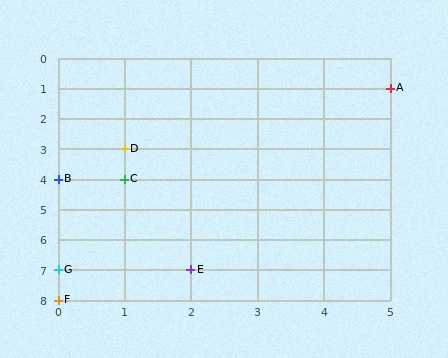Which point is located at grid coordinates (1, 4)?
Point C is at (1, 4).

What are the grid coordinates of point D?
Point D is at grid coordinates (1, 3).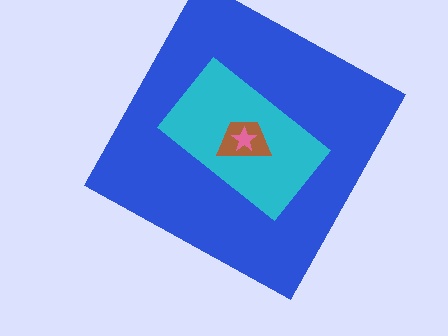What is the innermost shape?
The pink star.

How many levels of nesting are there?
4.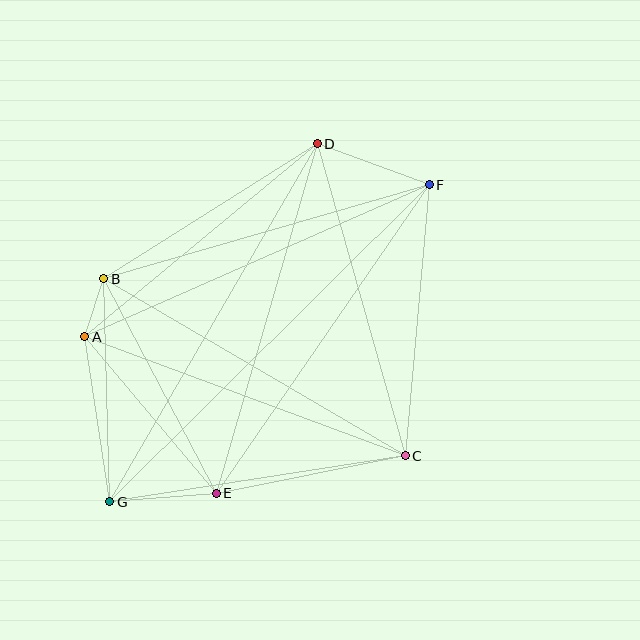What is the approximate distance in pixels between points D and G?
The distance between D and G is approximately 414 pixels.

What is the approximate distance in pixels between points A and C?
The distance between A and C is approximately 342 pixels.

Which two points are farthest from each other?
Points F and G are farthest from each other.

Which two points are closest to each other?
Points A and B are closest to each other.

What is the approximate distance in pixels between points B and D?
The distance between B and D is approximately 252 pixels.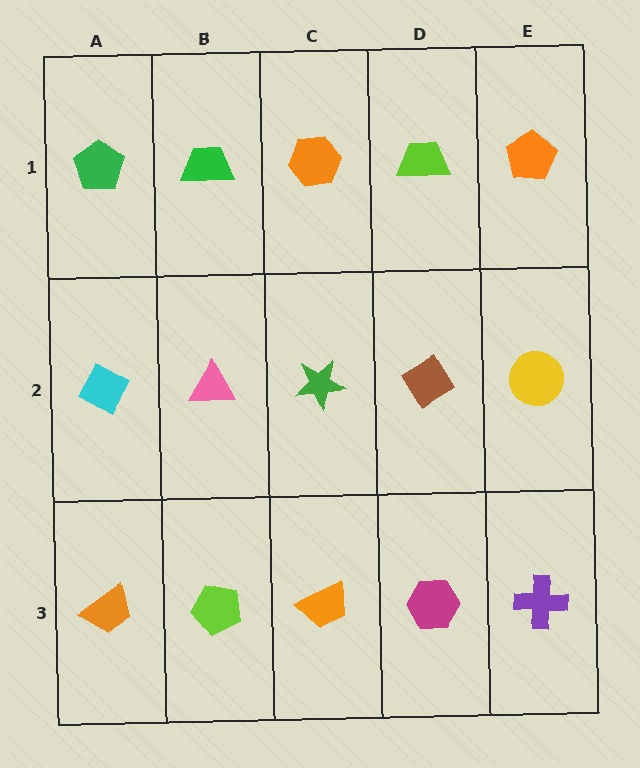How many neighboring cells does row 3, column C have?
3.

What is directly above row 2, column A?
A green pentagon.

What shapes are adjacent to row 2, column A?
A green pentagon (row 1, column A), an orange trapezoid (row 3, column A), a pink triangle (row 2, column B).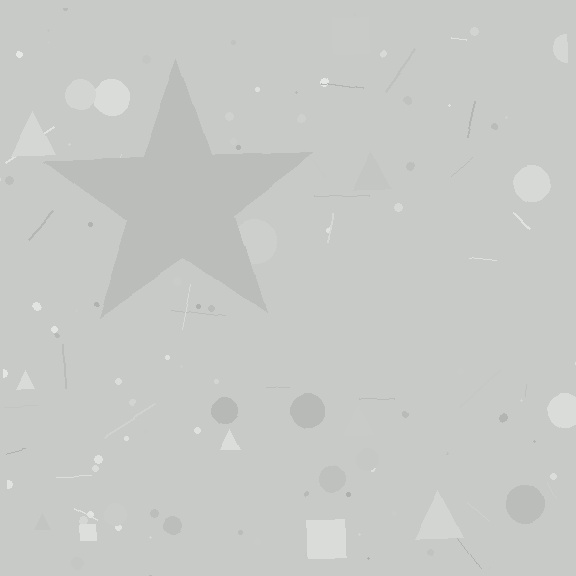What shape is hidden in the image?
A star is hidden in the image.